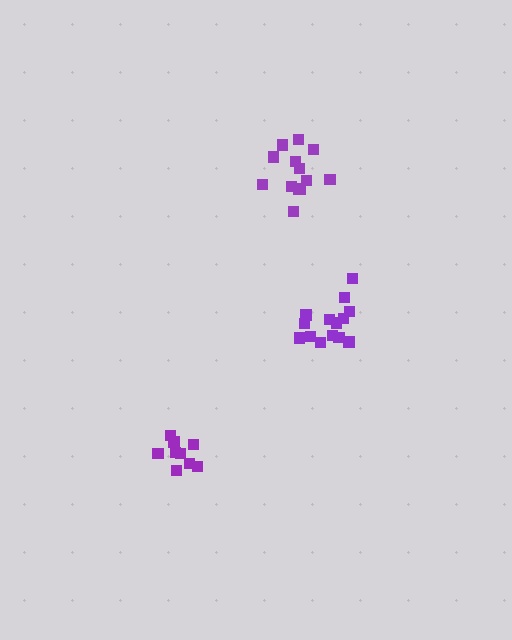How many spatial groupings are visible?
There are 3 spatial groupings.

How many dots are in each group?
Group 1: 9 dots, Group 2: 13 dots, Group 3: 14 dots (36 total).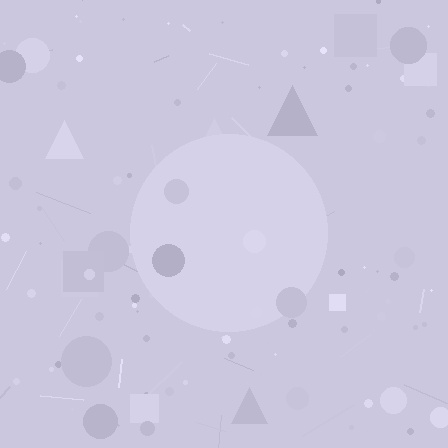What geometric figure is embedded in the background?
A circle is embedded in the background.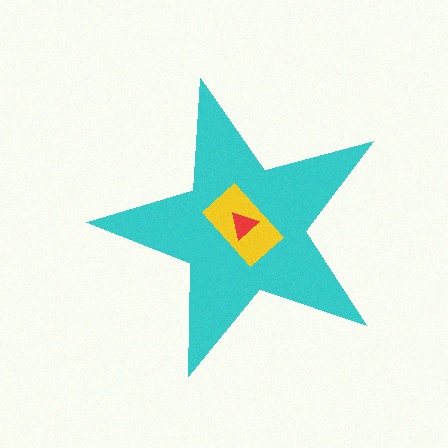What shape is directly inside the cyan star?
The yellow rectangle.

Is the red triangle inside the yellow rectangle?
Yes.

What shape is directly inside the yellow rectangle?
The red triangle.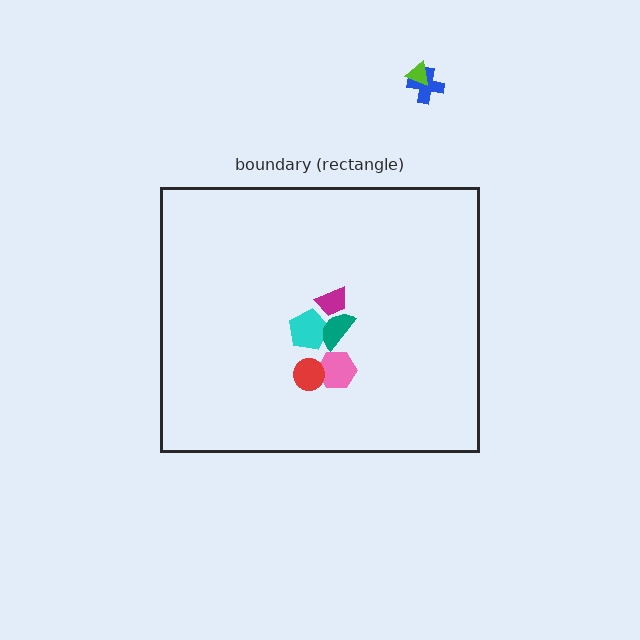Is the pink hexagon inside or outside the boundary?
Inside.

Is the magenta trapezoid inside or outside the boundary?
Inside.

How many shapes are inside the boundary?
5 inside, 2 outside.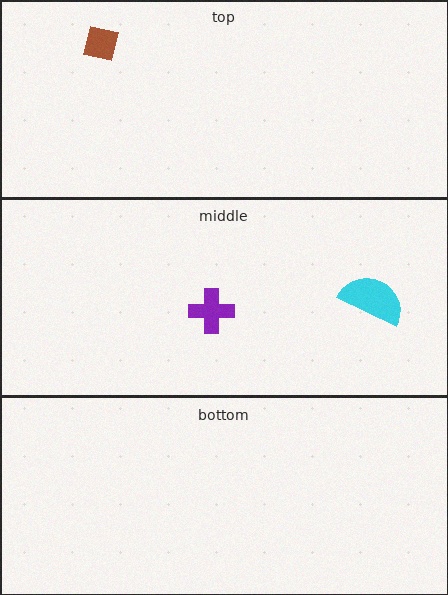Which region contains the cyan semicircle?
The middle region.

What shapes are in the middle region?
The cyan semicircle, the purple cross.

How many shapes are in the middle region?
2.